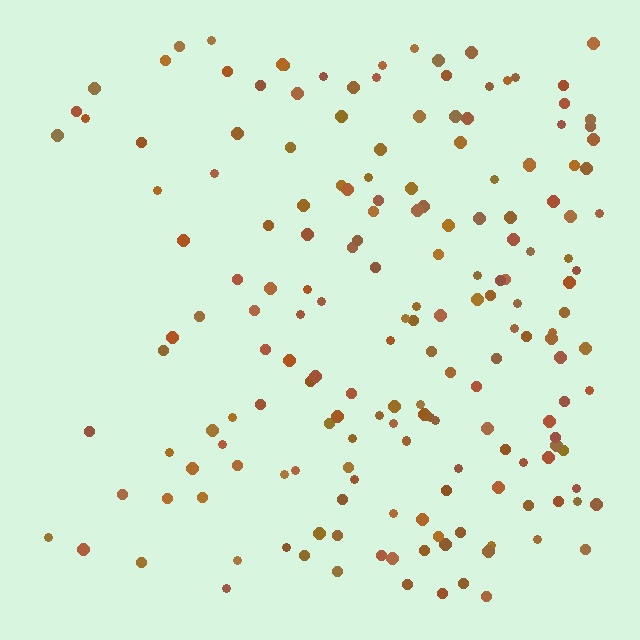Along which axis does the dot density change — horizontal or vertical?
Horizontal.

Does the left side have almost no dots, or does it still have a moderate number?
Still a moderate number, just noticeably fewer than the right.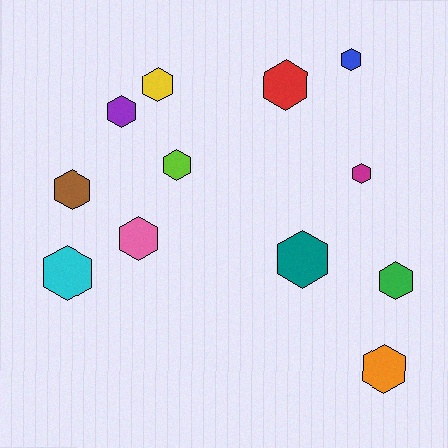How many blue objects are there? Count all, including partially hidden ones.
There is 1 blue object.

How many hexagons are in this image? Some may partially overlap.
There are 12 hexagons.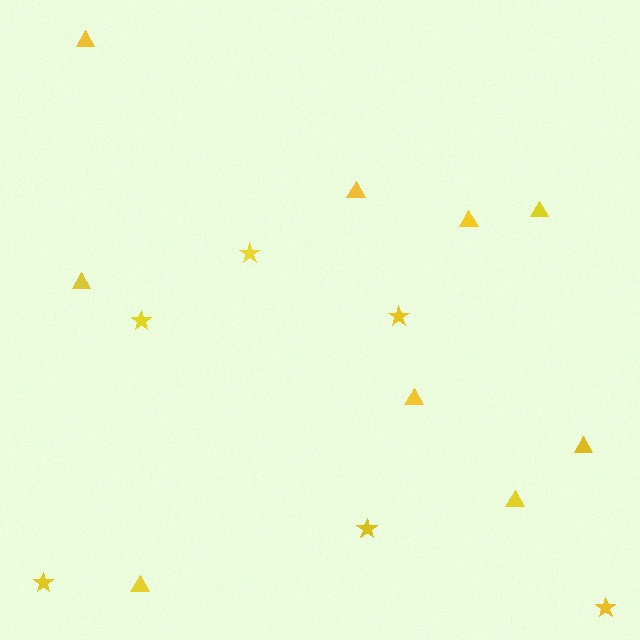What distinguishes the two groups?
There are 2 groups: one group of stars (6) and one group of triangles (9).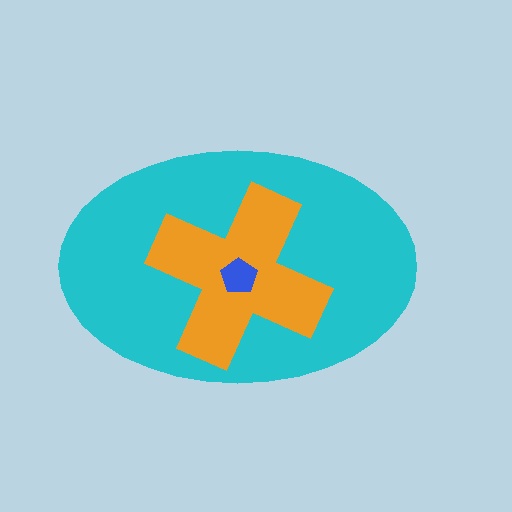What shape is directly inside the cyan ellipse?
The orange cross.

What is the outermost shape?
The cyan ellipse.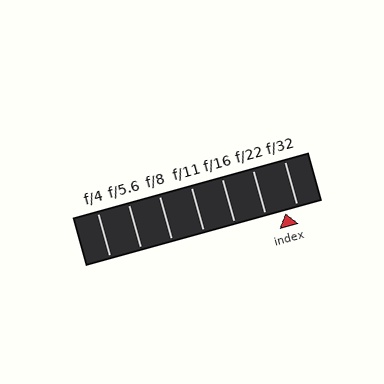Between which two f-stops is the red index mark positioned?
The index mark is between f/22 and f/32.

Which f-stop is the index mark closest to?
The index mark is closest to f/32.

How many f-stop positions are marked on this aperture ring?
There are 7 f-stop positions marked.